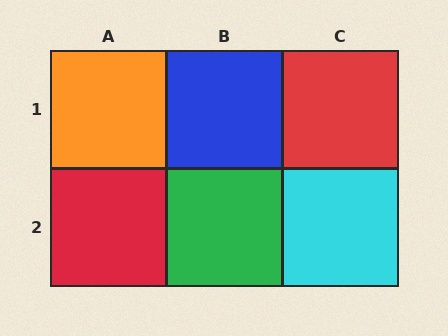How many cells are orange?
1 cell is orange.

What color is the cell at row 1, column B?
Blue.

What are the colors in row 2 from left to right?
Red, green, cyan.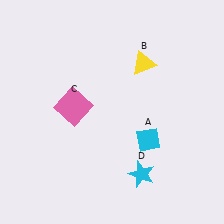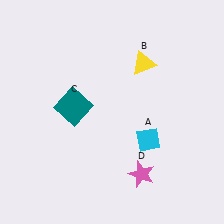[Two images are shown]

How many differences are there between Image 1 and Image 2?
There are 2 differences between the two images.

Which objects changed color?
C changed from pink to teal. D changed from cyan to pink.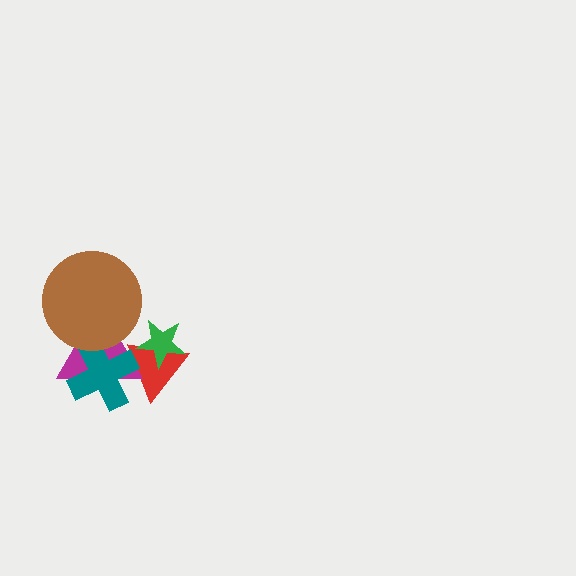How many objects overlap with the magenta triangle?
4 objects overlap with the magenta triangle.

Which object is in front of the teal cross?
The brown circle is in front of the teal cross.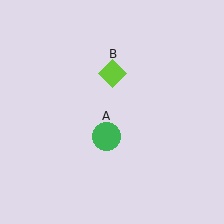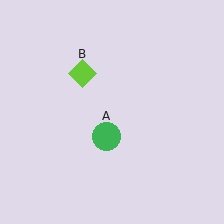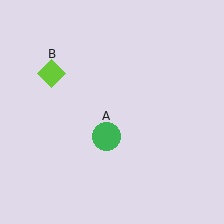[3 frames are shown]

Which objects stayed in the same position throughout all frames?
Green circle (object A) remained stationary.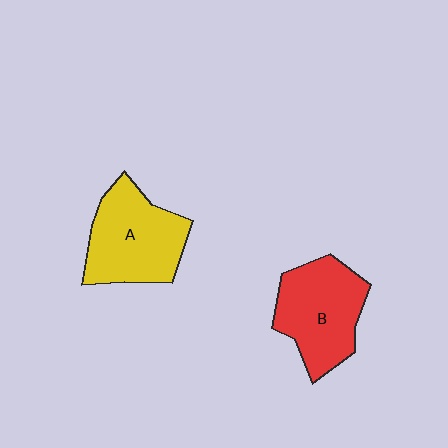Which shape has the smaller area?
Shape B (red).